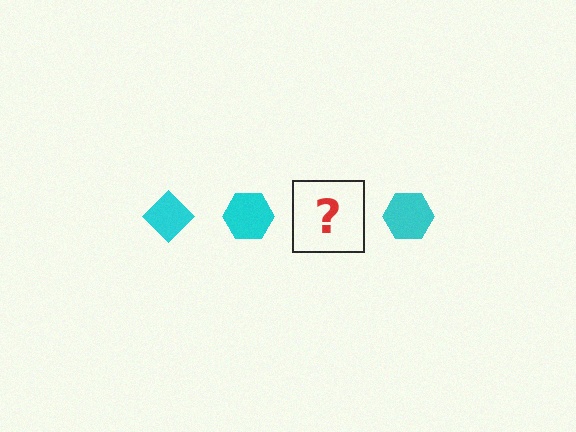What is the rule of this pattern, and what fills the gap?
The rule is that the pattern cycles through diamond, hexagon shapes in cyan. The gap should be filled with a cyan diamond.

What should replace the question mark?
The question mark should be replaced with a cyan diamond.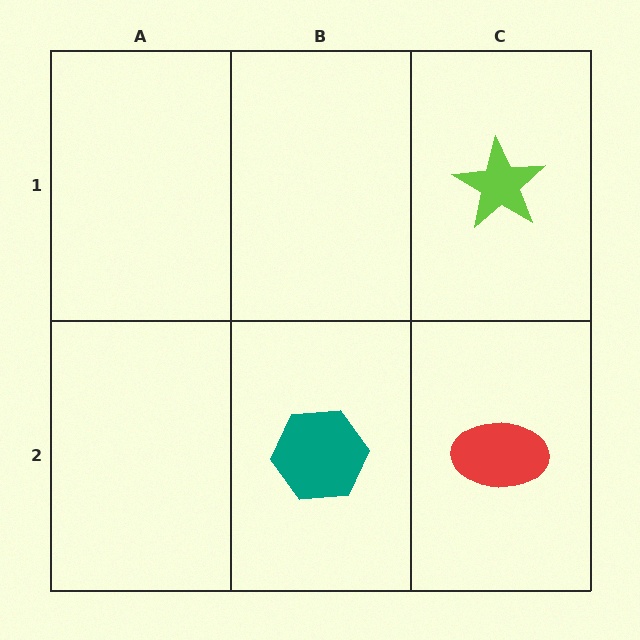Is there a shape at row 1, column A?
No, that cell is empty.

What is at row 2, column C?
A red ellipse.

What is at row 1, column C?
A lime star.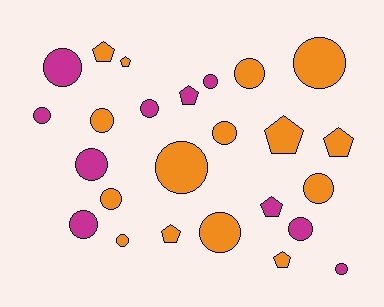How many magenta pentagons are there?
There are 2 magenta pentagons.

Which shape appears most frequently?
Circle, with 17 objects.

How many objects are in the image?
There are 25 objects.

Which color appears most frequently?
Orange, with 15 objects.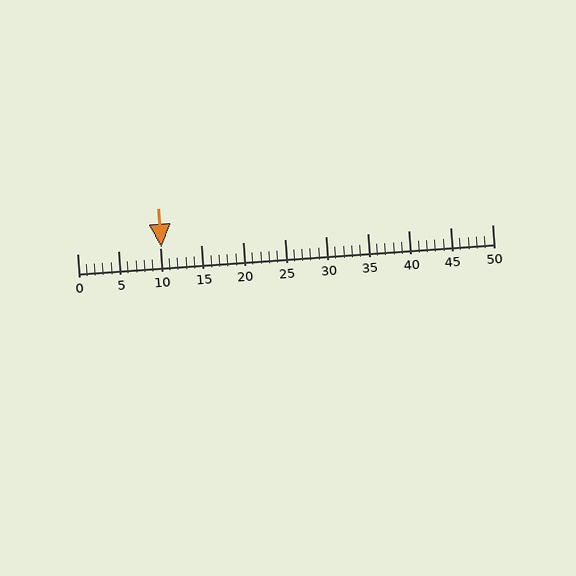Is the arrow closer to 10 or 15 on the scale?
The arrow is closer to 10.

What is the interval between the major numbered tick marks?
The major tick marks are spaced 5 units apart.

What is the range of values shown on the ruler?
The ruler shows values from 0 to 50.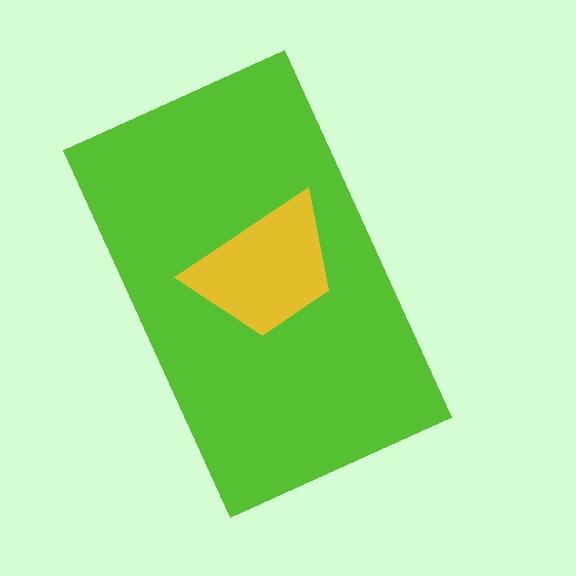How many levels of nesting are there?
2.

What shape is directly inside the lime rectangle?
The yellow trapezoid.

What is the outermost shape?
The lime rectangle.